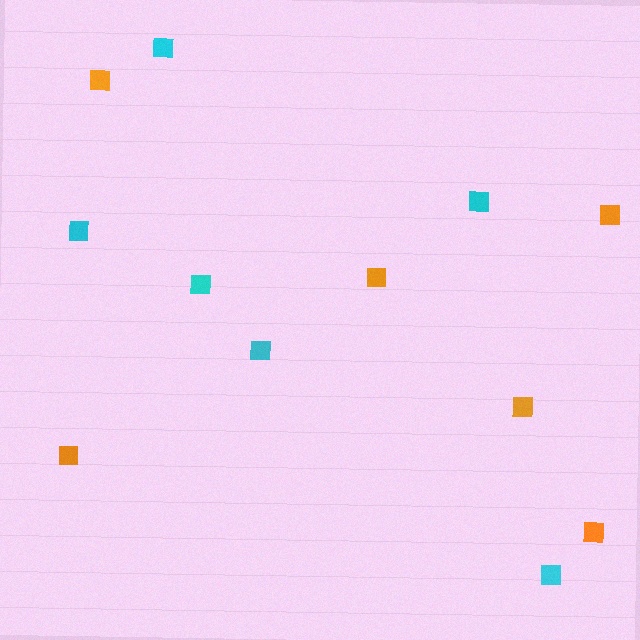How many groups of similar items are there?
There are 2 groups: one group of cyan squares (6) and one group of orange squares (6).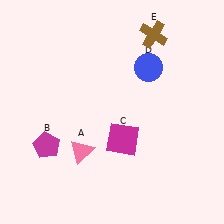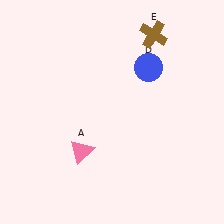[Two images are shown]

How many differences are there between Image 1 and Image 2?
There are 2 differences between the two images.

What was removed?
The magenta pentagon (B), the magenta square (C) were removed in Image 2.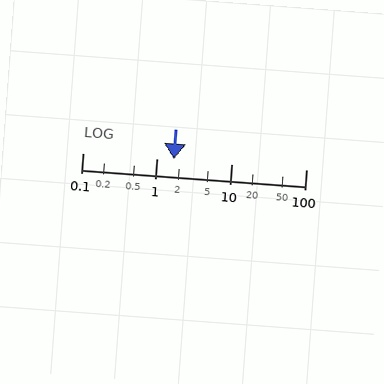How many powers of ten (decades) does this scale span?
The scale spans 3 decades, from 0.1 to 100.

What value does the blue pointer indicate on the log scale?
The pointer indicates approximately 1.7.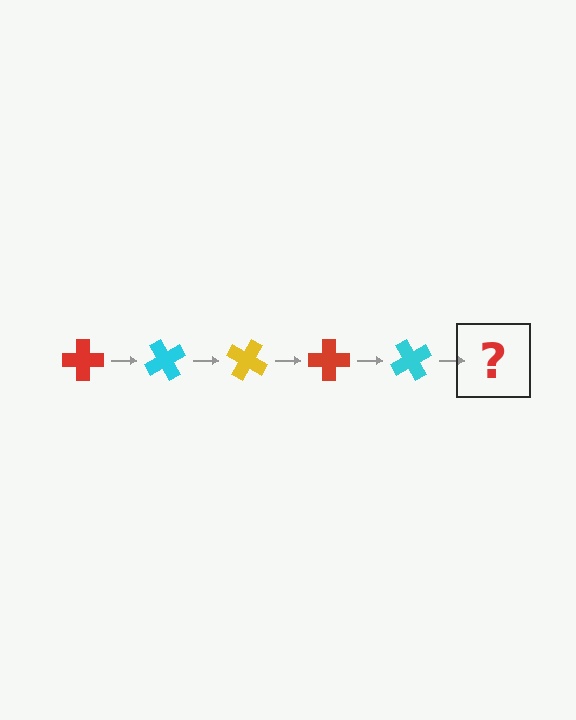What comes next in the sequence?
The next element should be a yellow cross, rotated 300 degrees from the start.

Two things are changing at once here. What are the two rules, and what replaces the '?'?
The two rules are that it rotates 60 degrees each step and the color cycles through red, cyan, and yellow. The '?' should be a yellow cross, rotated 300 degrees from the start.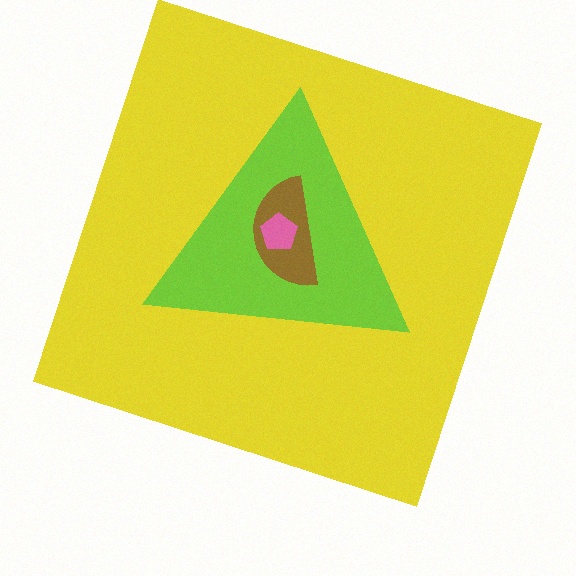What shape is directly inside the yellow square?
The lime triangle.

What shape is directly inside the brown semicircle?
The pink pentagon.